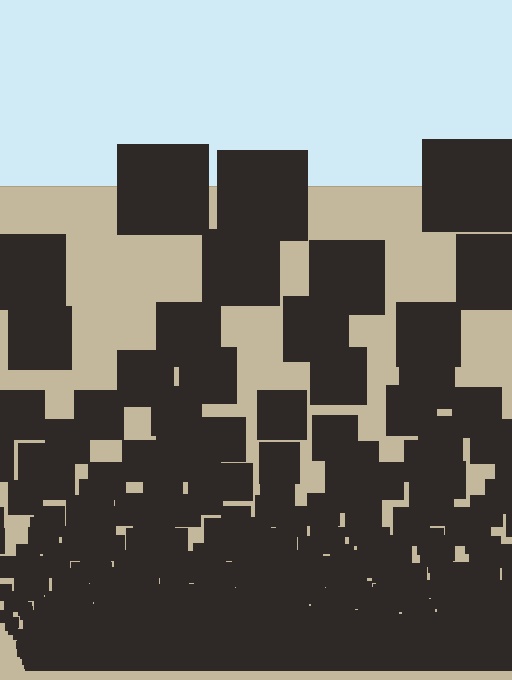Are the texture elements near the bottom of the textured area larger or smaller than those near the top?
Smaller. The gradient is inverted — elements near the bottom are smaller and denser.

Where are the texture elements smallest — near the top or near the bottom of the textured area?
Near the bottom.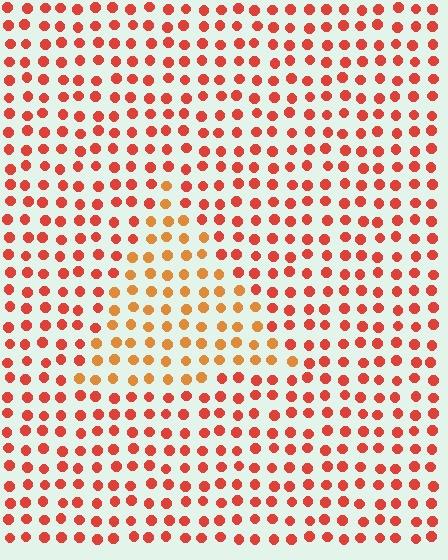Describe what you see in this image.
The image is filled with small red elements in a uniform arrangement. A triangle-shaped region is visible where the elements are tinted to a slightly different hue, forming a subtle color boundary.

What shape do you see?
I see a triangle.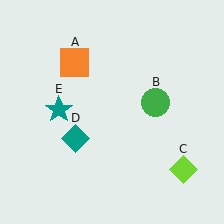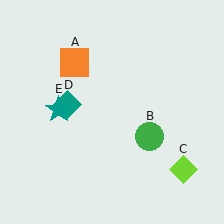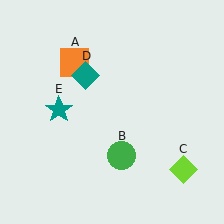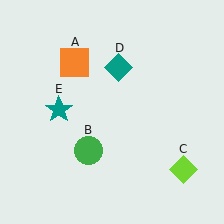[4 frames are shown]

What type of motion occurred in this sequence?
The green circle (object B), teal diamond (object D) rotated clockwise around the center of the scene.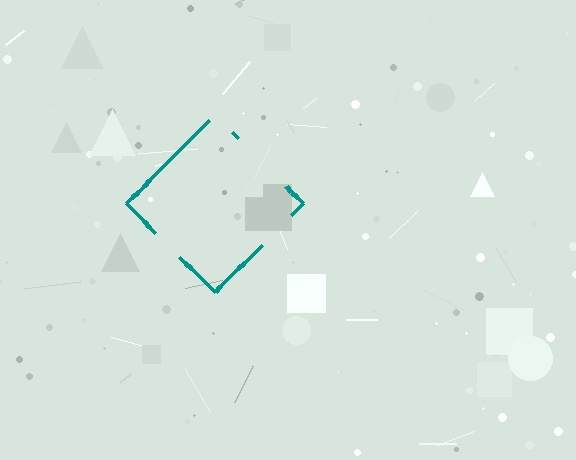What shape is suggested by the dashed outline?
The dashed outline suggests a diamond.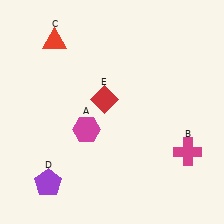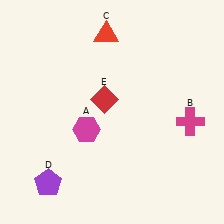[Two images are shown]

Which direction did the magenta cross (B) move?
The magenta cross (B) moved up.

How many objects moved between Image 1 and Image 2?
2 objects moved between the two images.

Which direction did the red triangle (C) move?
The red triangle (C) moved right.